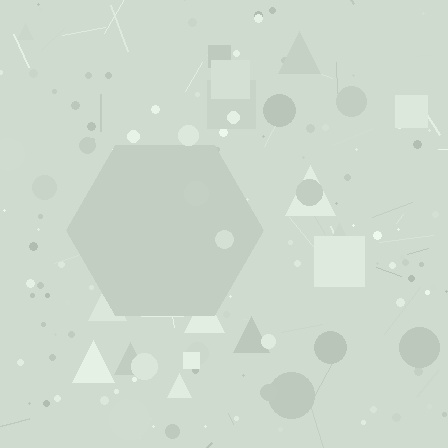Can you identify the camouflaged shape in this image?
The camouflaged shape is a hexagon.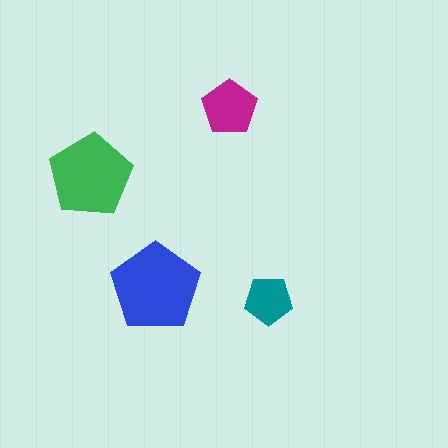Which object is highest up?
The magenta pentagon is topmost.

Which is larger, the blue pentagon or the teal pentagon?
The blue one.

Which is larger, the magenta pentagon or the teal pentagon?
The magenta one.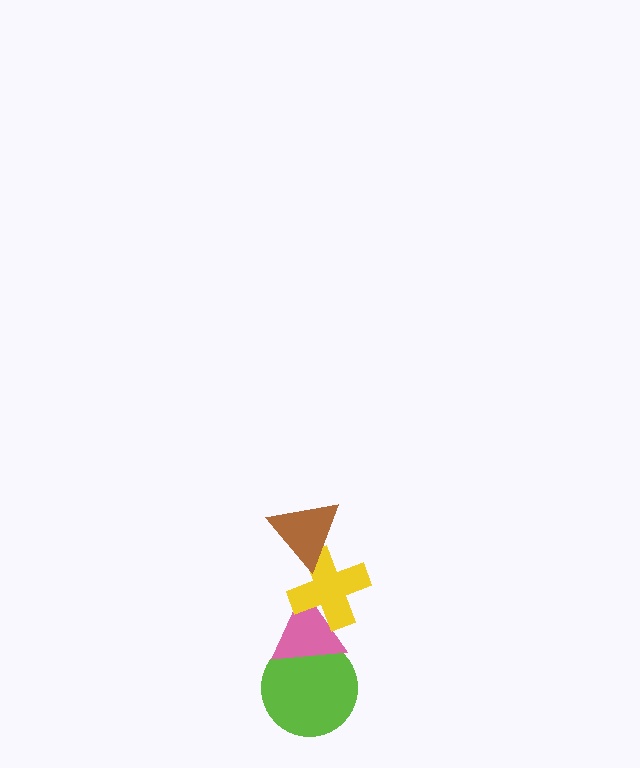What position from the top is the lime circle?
The lime circle is 4th from the top.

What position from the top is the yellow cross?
The yellow cross is 2nd from the top.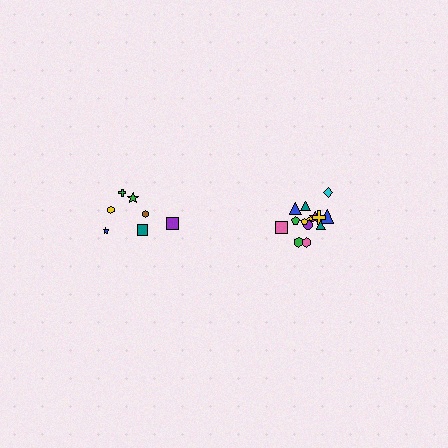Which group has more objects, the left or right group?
The right group.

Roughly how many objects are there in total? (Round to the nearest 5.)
Roughly 20 objects in total.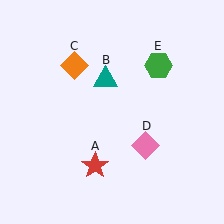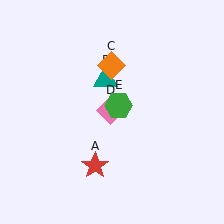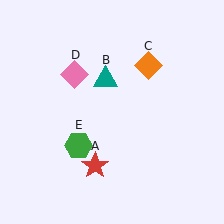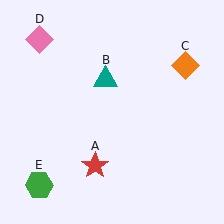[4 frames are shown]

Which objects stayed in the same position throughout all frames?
Red star (object A) and teal triangle (object B) remained stationary.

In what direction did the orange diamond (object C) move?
The orange diamond (object C) moved right.